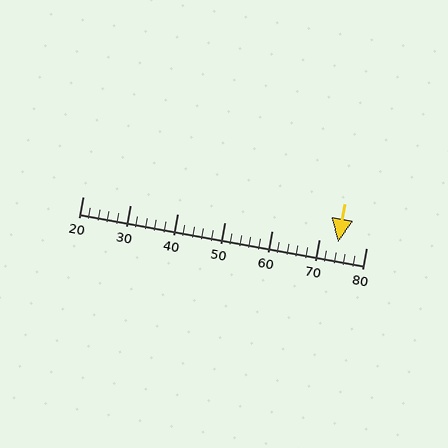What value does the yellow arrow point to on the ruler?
The yellow arrow points to approximately 74.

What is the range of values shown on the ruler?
The ruler shows values from 20 to 80.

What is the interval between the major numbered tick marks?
The major tick marks are spaced 10 units apart.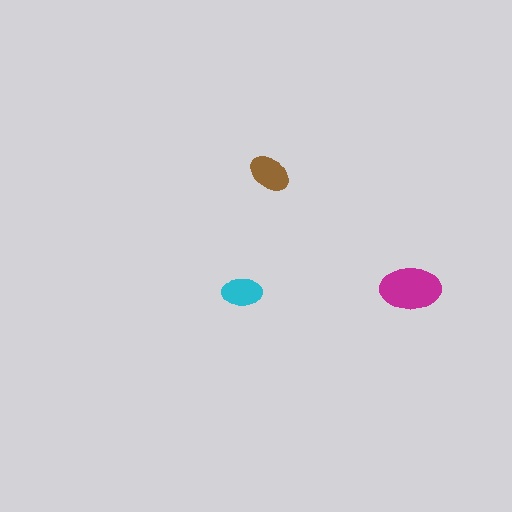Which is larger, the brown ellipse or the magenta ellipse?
The magenta one.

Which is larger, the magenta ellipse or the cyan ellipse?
The magenta one.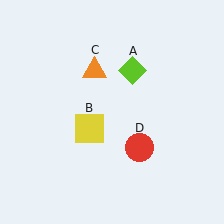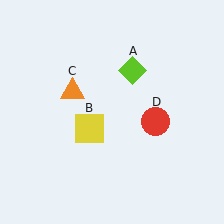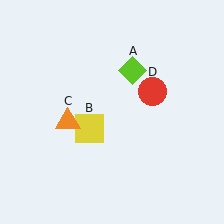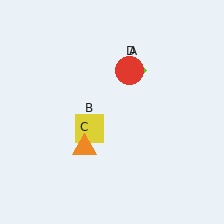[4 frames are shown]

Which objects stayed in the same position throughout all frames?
Lime diamond (object A) and yellow square (object B) remained stationary.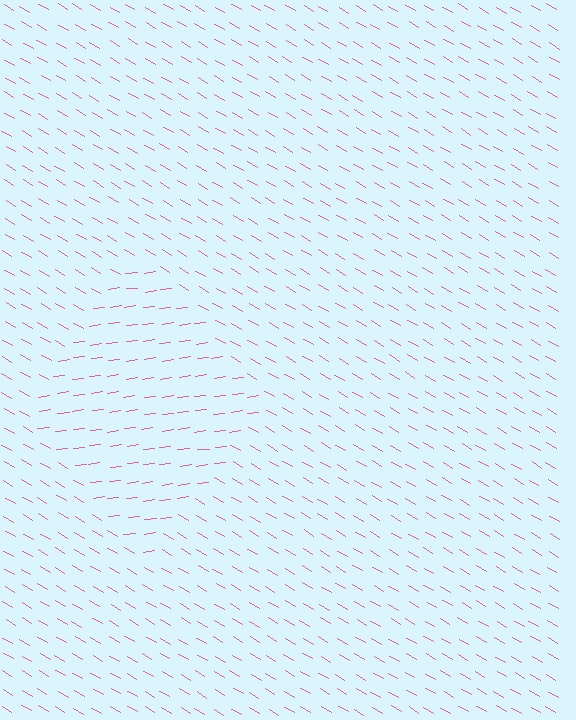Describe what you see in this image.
The image is filled with small pink line segments. A diamond region in the image has lines oriented differently from the surrounding lines, creating a visible texture boundary.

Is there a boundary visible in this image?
Yes, there is a texture boundary formed by a change in line orientation.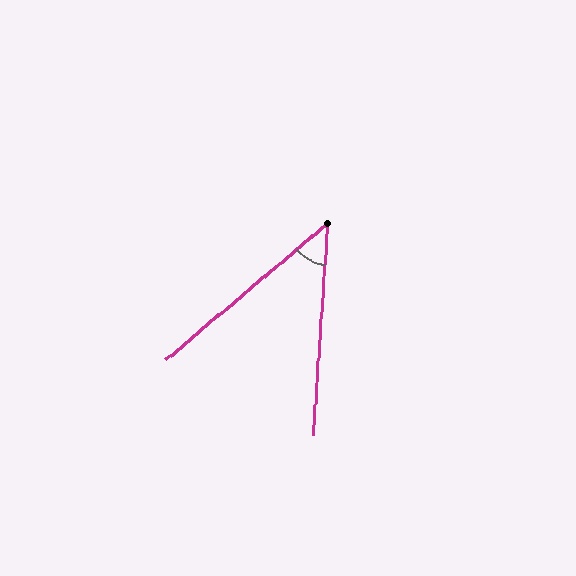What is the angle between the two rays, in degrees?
Approximately 46 degrees.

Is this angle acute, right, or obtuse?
It is acute.